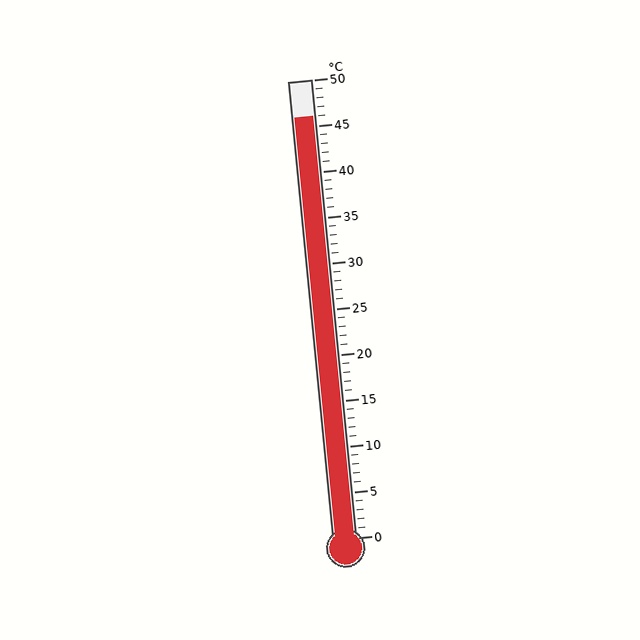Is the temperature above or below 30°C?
The temperature is above 30°C.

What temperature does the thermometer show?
The thermometer shows approximately 46°C.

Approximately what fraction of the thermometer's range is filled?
The thermometer is filled to approximately 90% of its range.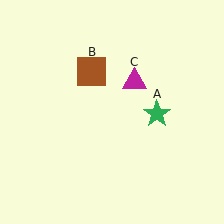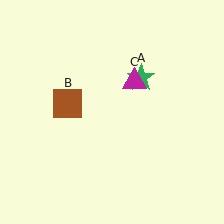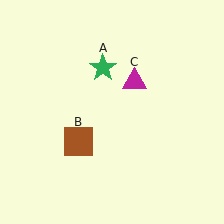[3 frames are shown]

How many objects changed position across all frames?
2 objects changed position: green star (object A), brown square (object B).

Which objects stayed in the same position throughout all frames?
Magenta triangle (object C) remained stationary.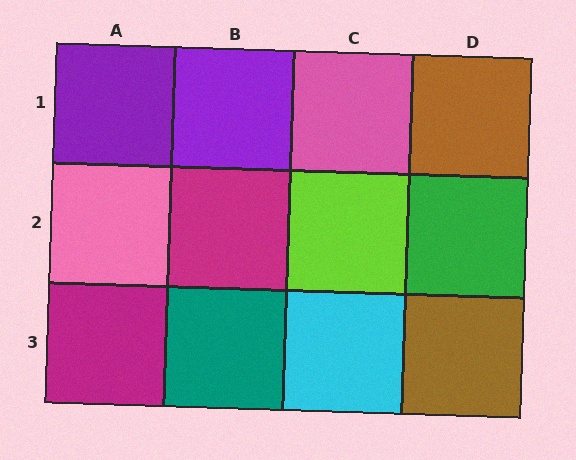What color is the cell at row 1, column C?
Pink.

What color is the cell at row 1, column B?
Purple.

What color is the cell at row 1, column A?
Purple.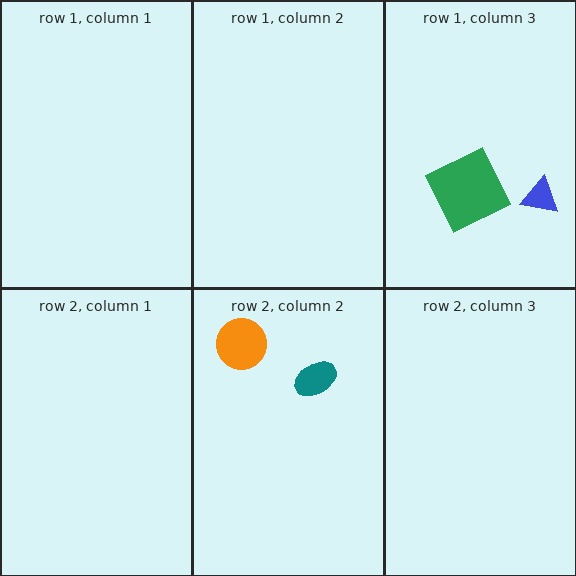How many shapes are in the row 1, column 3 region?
2.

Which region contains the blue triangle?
The row 1, column 3 region.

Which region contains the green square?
The row 1, column 3 region.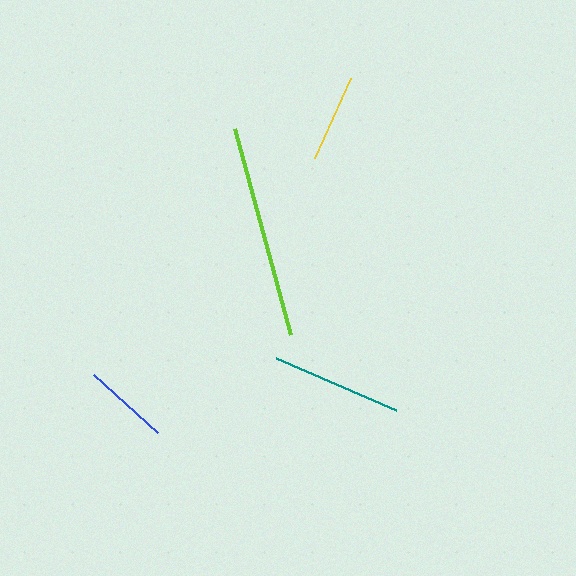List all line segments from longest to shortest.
From longest to shortest: lime, teal, yellow, blue.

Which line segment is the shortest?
The blue line is the shortest at approximately 86 pixels.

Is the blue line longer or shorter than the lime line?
The lime line is longer than the blue line.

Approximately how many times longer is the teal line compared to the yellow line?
The teal line is approximately 1.5 times the length of the yellow line.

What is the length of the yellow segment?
The yellow segment is approximately 88 pixels long.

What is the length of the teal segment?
The teal segment is approximately 131 pixels long.